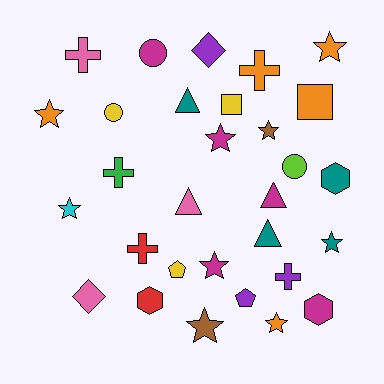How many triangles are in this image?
There are 4 triangles.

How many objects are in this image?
There are 30 objects.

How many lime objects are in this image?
There is 1 lime object.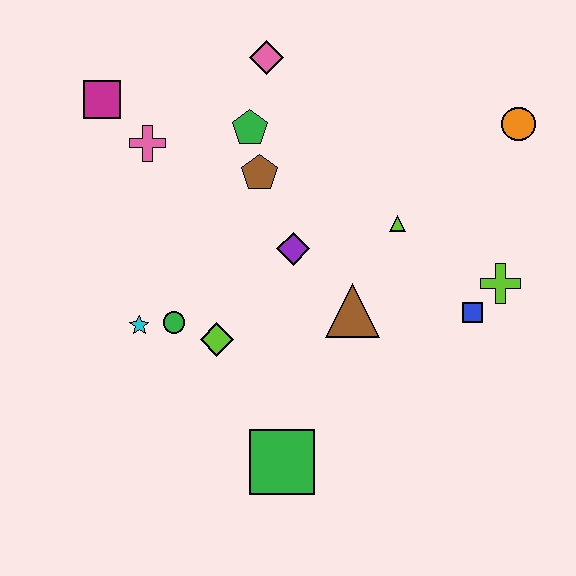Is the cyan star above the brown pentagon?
No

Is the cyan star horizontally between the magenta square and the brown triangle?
Yes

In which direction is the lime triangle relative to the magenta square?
The lime triangle is to the right of the magenta square.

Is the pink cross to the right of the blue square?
No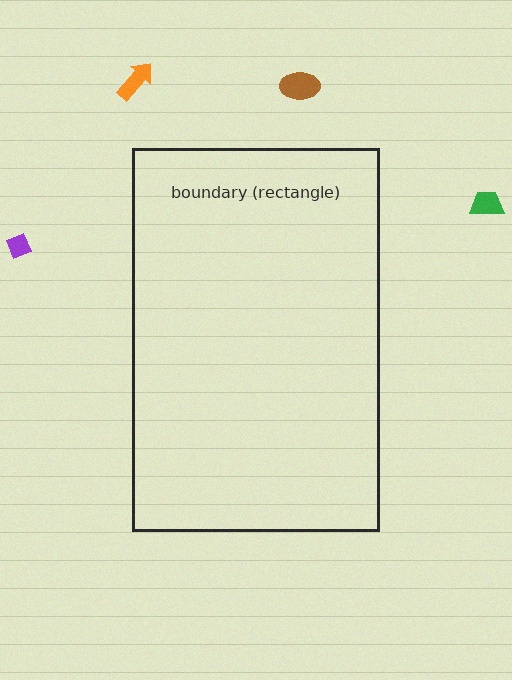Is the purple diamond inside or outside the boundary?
Outside.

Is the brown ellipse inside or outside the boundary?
Outside.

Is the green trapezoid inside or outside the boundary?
Outside.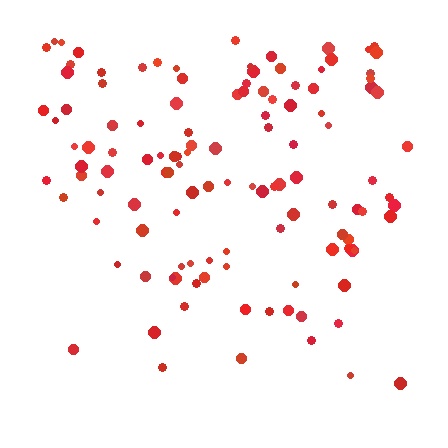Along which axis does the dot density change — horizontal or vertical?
Vertical.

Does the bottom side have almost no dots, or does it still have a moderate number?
Still a moderate number, just noticeably fewer than the top.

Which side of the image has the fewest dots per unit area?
The bottom.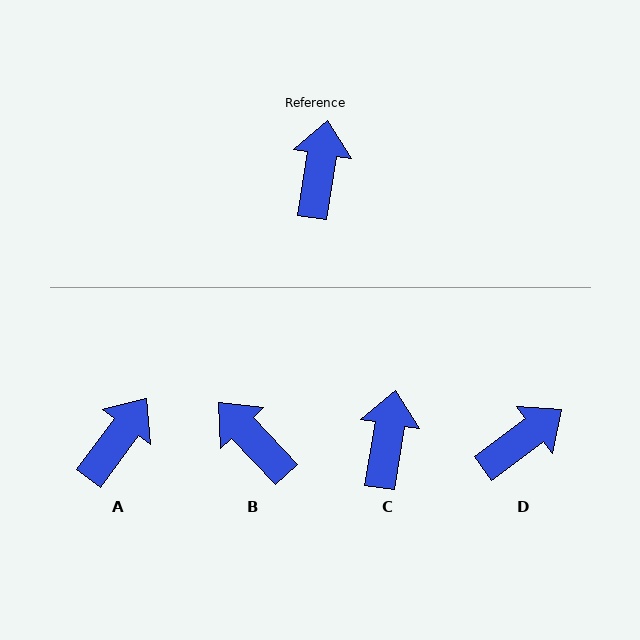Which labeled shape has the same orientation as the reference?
C.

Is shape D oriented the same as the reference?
No, it is off by about 44 degrees.